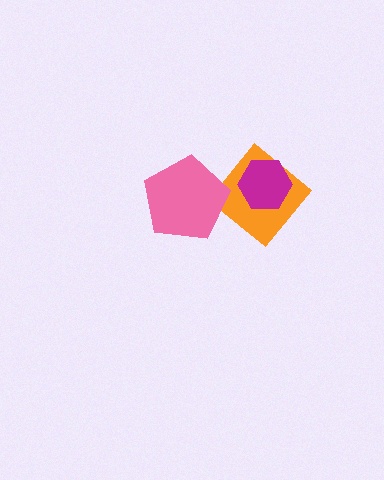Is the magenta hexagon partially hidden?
No, no other shape covers it.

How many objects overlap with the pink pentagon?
0 objects overlap with the pink pentagon.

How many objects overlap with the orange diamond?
1 object overlaps with the orange diamond.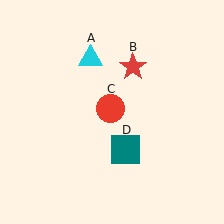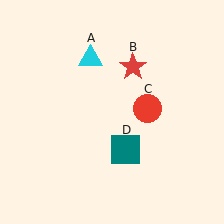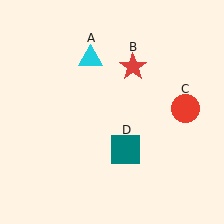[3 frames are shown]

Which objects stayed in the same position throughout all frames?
Cyan triangle (object A) and red star (object B) and teal square (object D) remained stationary.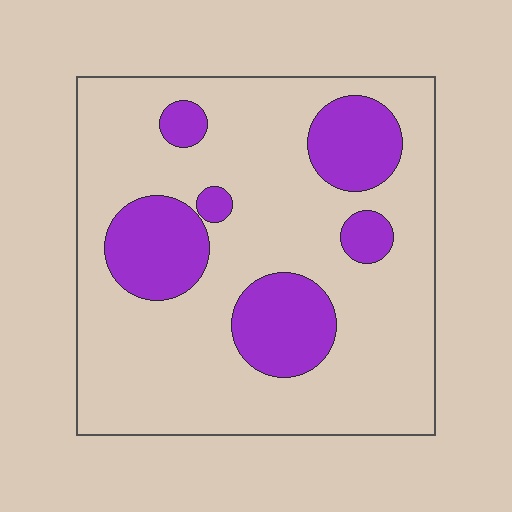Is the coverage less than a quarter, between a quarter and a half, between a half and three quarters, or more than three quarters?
Less than a quarter.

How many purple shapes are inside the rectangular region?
6.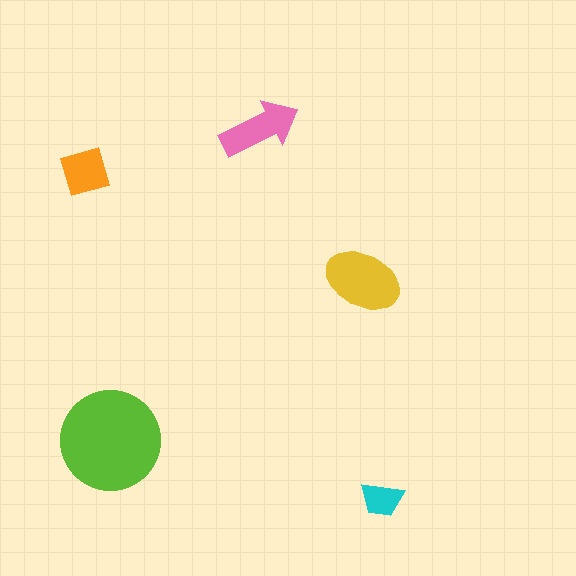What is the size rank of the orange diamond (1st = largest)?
4th.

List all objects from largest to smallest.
The lime circle, the yellow ellipse, the pink arrow, the orange diamond, the cyan trapezoid.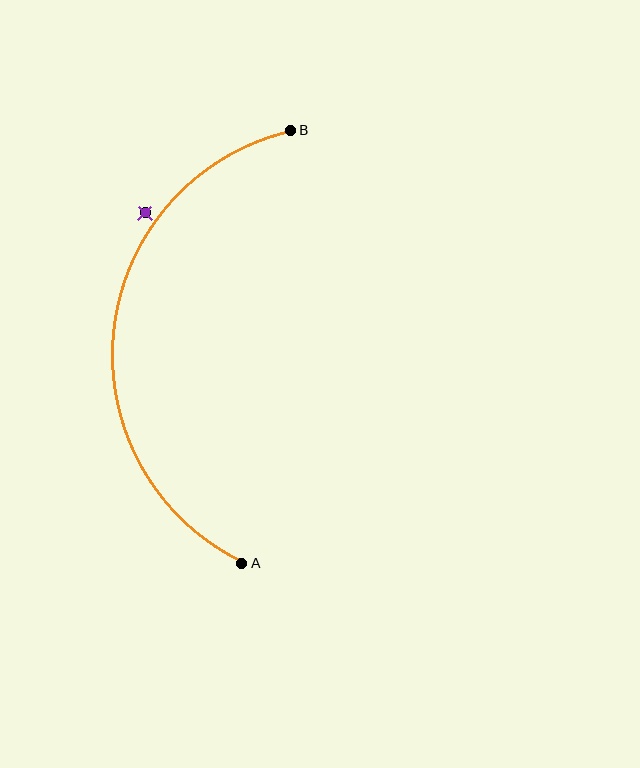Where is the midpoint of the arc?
The arc midpoint is the point on the curve farthest from the straight line joining A and B. It sits to the left of that line.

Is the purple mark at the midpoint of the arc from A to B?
No — the purple mark does not lie on the arc at all. It sits slightly outside the curve.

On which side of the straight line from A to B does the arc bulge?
The arc bulges to the left of the straight line connecting A and B.